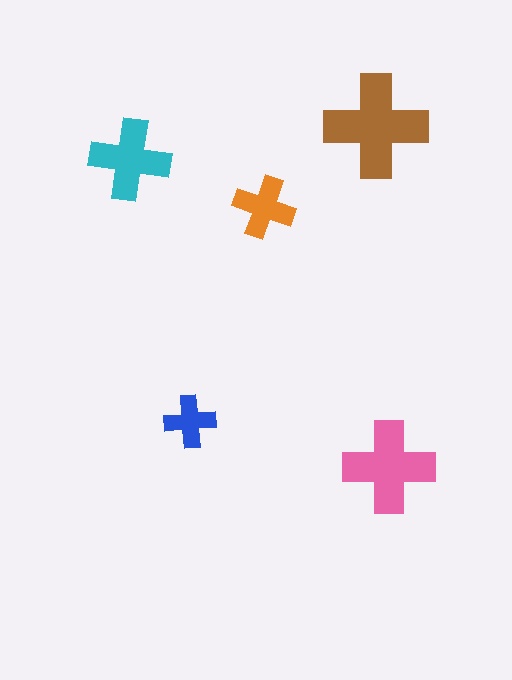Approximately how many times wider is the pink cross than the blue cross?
About 2 times wider.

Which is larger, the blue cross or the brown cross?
The brown one.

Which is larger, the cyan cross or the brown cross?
The brown one.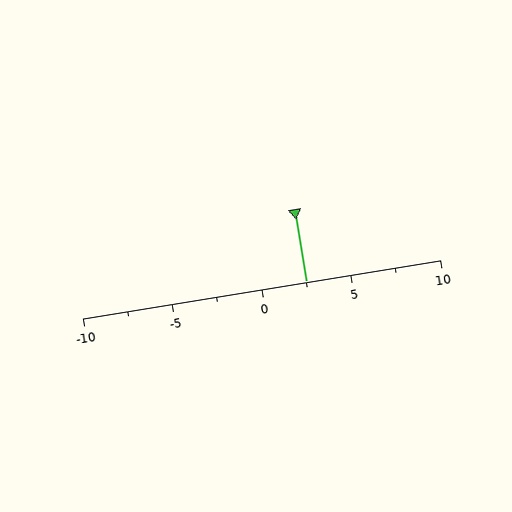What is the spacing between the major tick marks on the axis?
The major ticks are spaced 5 apart.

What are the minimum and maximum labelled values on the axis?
The axis runs from -10 to 10.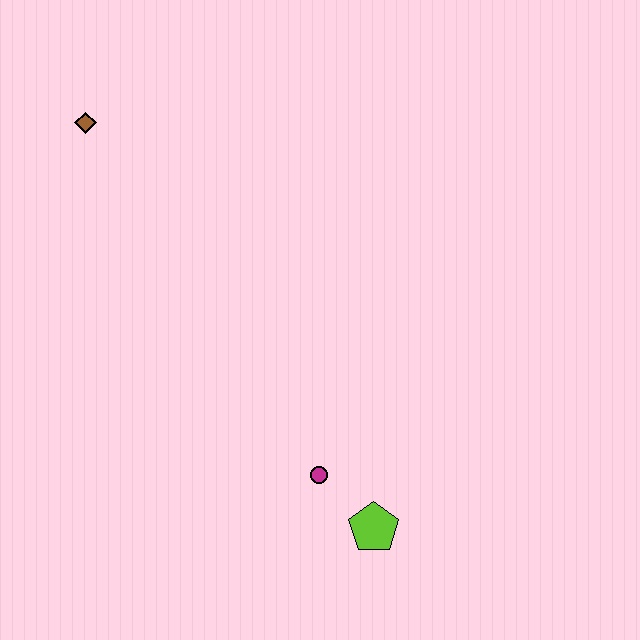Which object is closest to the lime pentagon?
The magenta circle is closest to the lime pentagon.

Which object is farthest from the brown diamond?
The lime pentagon is farthest from the brown diamond.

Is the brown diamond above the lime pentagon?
Yes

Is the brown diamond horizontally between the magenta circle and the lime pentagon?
No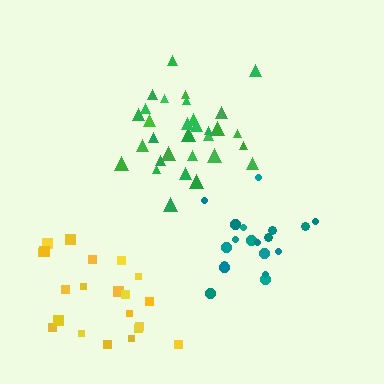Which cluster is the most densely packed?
Green.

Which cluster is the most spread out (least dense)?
Teal.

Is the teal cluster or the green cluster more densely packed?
Green.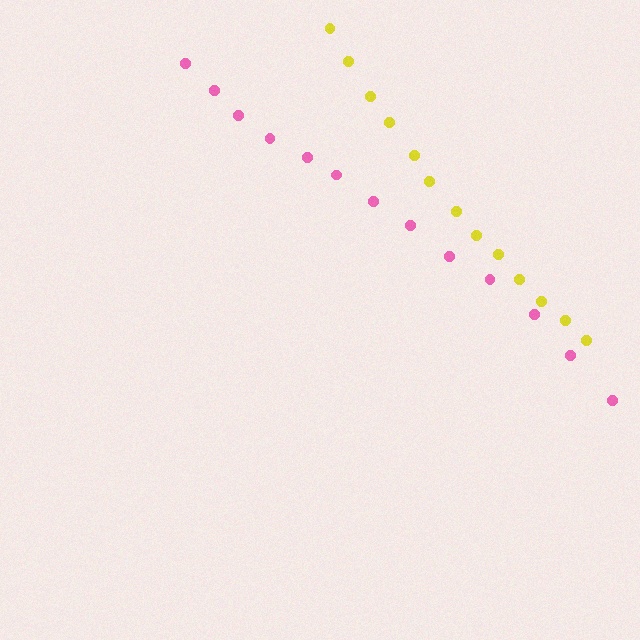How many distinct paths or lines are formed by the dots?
There are 2 distinct paths.